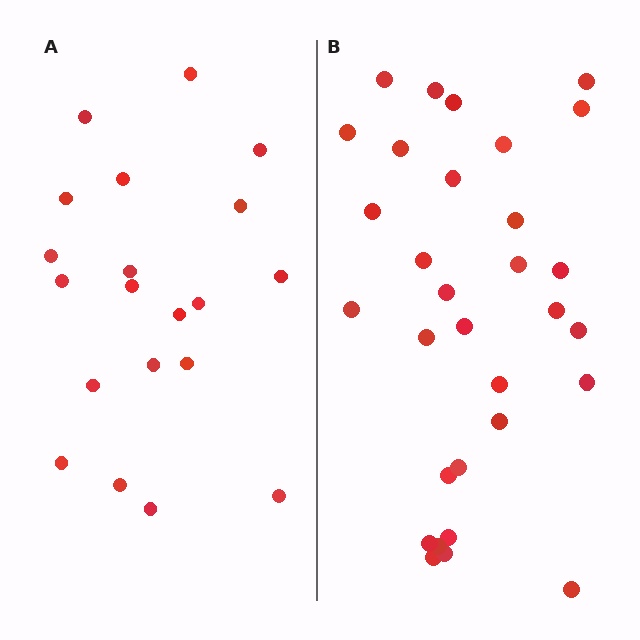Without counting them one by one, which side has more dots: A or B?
Region B (the right region) has more dots.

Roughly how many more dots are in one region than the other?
Region B has roughly 12 or so more dots than region A.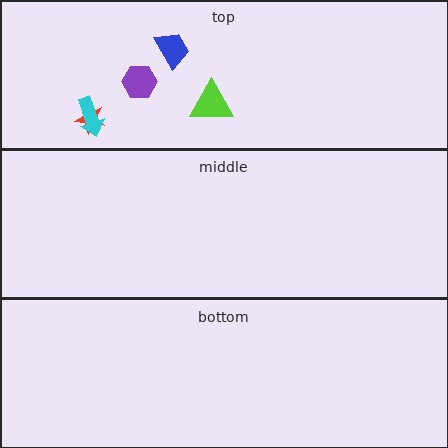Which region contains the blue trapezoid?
The top region.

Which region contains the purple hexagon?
The top region.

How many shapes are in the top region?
5.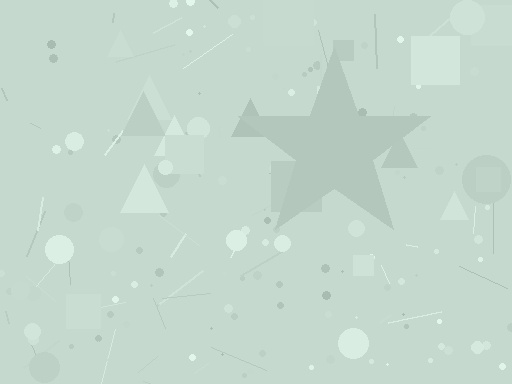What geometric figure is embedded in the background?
A star is embedded in the background.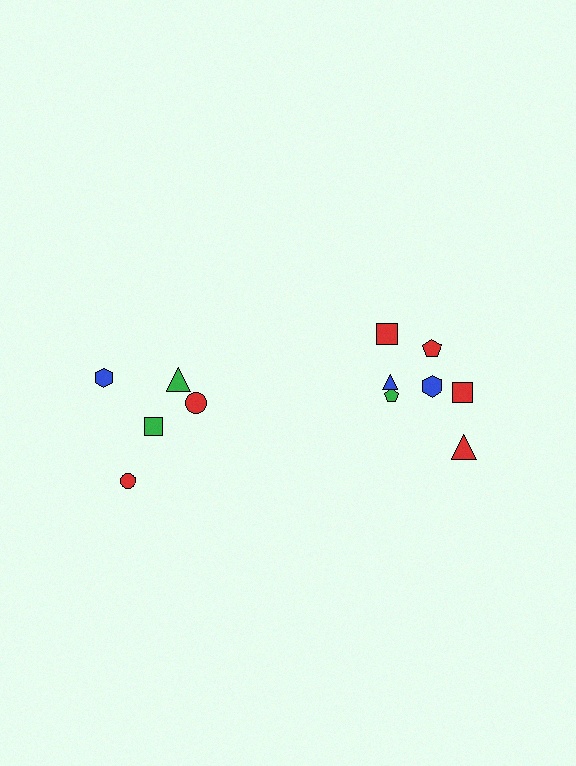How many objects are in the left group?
There are 5 objects.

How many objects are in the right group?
There are 7 objects.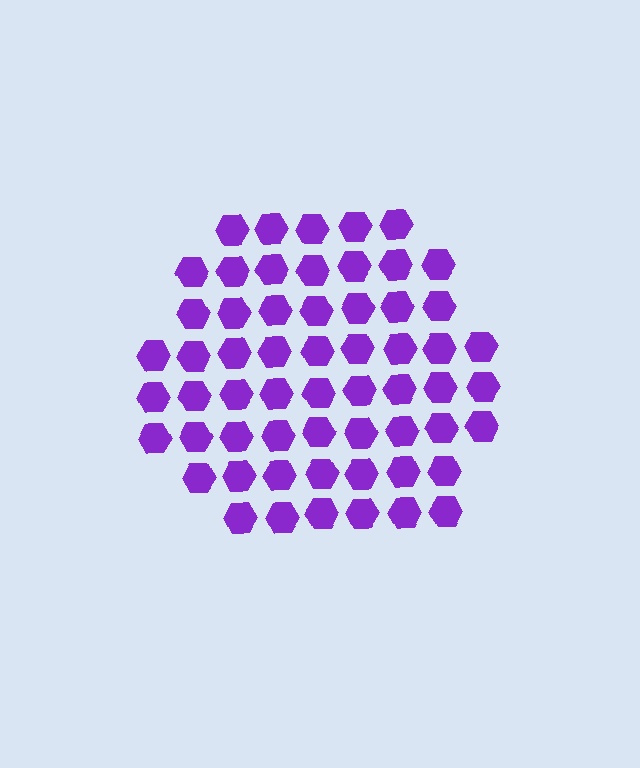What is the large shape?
The large shape is a hexagon.